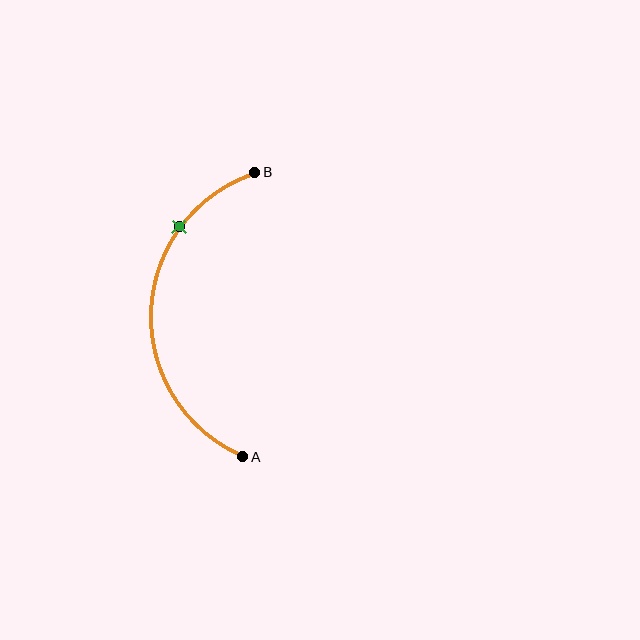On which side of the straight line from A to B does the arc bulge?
The arc bulges to the left of the straight line connecting A and B.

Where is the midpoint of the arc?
The arc midpoint is the point on the curve farthest from the straight line joining A and B. It sits to the left of that line.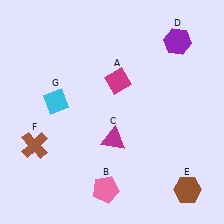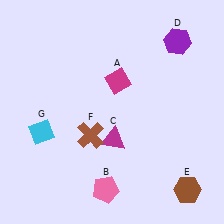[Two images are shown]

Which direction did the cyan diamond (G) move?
The cyan diamond (G) moved down.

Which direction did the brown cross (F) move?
The brown cross (F) moved right.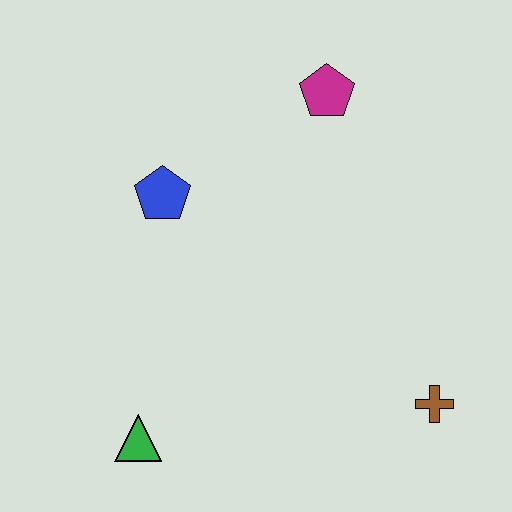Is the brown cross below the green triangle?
No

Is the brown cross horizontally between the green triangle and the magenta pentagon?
No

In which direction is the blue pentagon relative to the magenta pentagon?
The blue pentagon is to the left of the magenta pentagon.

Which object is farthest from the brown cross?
The blue pentagon is farthest from the brown cross.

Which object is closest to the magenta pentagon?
The blue pentagon is closest to the magenta pentagon.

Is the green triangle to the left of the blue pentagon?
Yes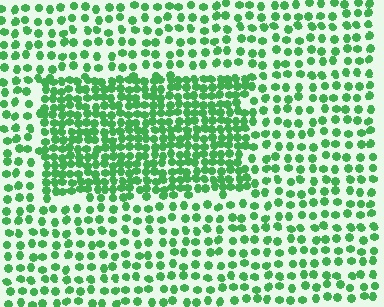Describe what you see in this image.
The image contains small green elements arranged at two different densities. A rectangle-shaped region is visible where the elements are more densely packed than the surrounding area.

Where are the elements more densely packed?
The elements are more densely packed inside the rectangle boundary.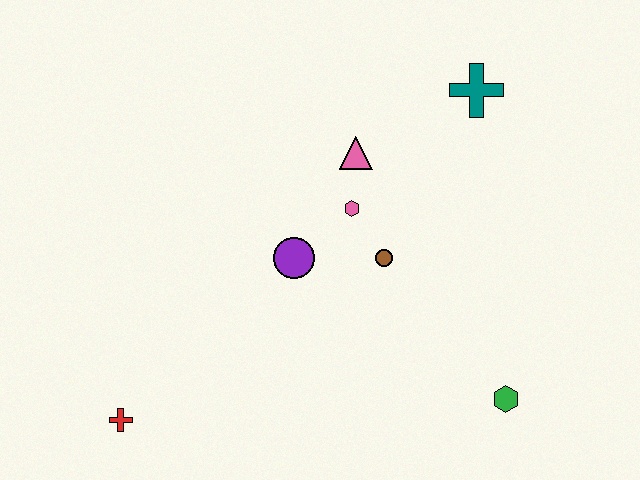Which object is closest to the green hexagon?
The brown circle is closest to the green hexagon.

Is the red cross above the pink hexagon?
No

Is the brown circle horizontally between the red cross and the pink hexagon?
No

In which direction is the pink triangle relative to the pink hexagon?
The pink triangle is above the pink hexagon.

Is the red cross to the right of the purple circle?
No